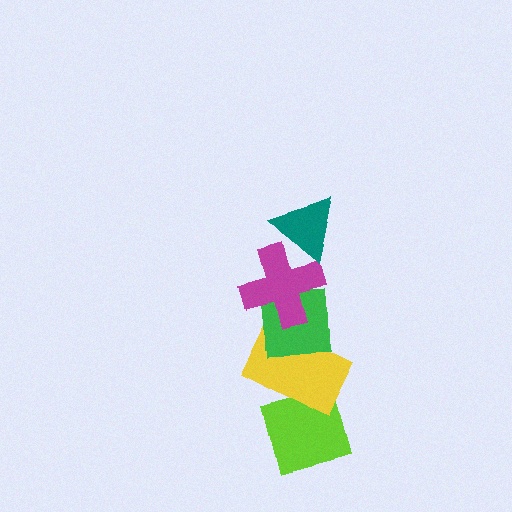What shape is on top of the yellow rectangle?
The green square is on top of the yellow rectangle.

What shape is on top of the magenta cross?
The teal triangle is on top of the magenta cross.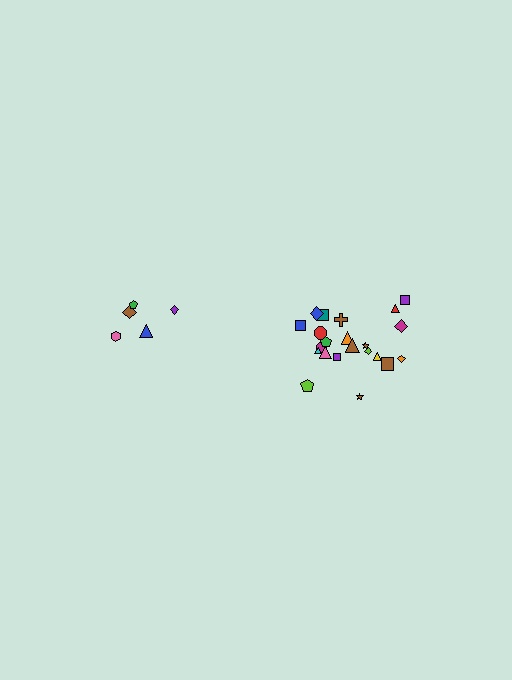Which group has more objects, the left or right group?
The right group.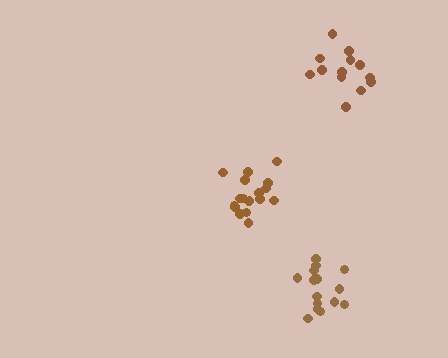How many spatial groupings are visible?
There are 3 spatial groupings.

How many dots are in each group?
Group 1: 18 dots, Group 2: 13 dots, Group 3: 15 dots (46 total).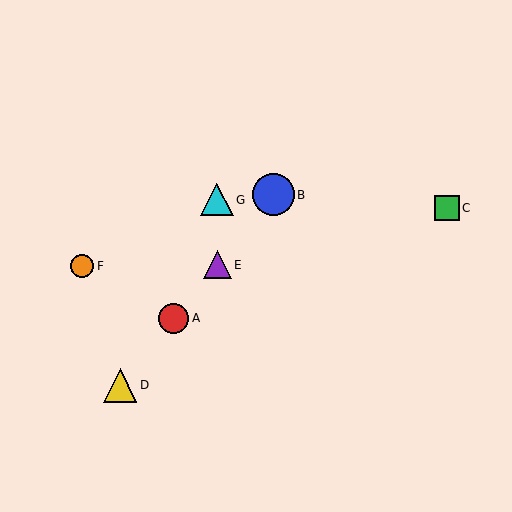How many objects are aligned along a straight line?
4 objects (A, B, D, E) are aligned along a straight line.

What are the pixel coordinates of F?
Object F is at (82, 266).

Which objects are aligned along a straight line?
Objects A, B, D, E are aligned along a straight line.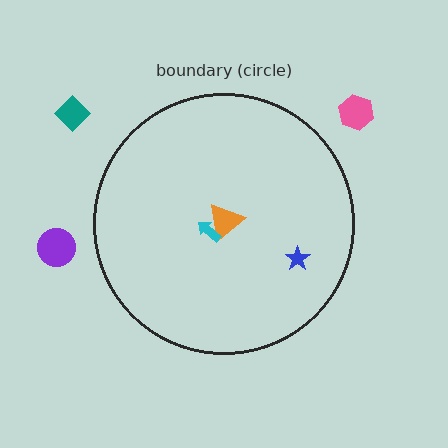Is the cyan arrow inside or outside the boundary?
Inside.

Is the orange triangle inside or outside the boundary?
Inside.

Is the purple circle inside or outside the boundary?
Outside.